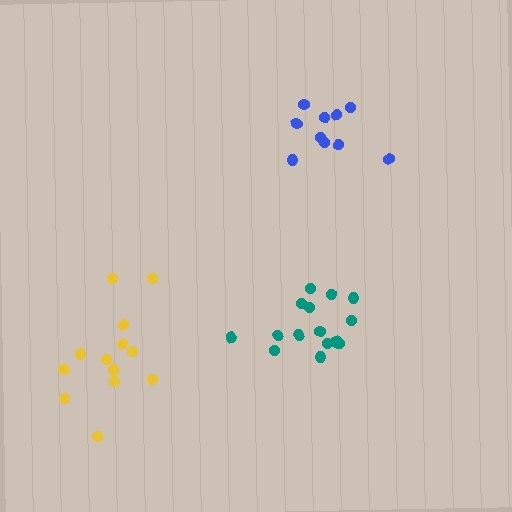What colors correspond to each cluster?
The clusters are colored: blue, teal, yellow.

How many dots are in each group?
Group 1: 10 dots, Group 2: 15 dots, Group 3: 14 dots (39 total).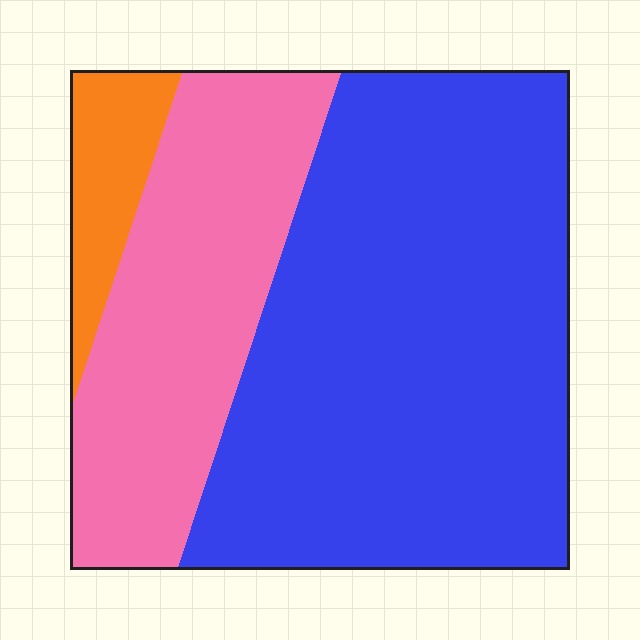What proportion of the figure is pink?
Pink covers roughly 30% of the figure.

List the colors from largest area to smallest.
From largest to smallest: blue, pink, orange.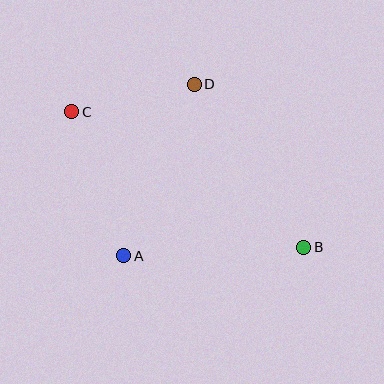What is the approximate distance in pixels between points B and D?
The distance between B and D is approximately 196 pixels.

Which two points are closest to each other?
Points C and D are closest to each other.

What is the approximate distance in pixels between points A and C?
The distance between A and C is approximately 153 pixels.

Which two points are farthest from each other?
Points B and C are farthest from each other.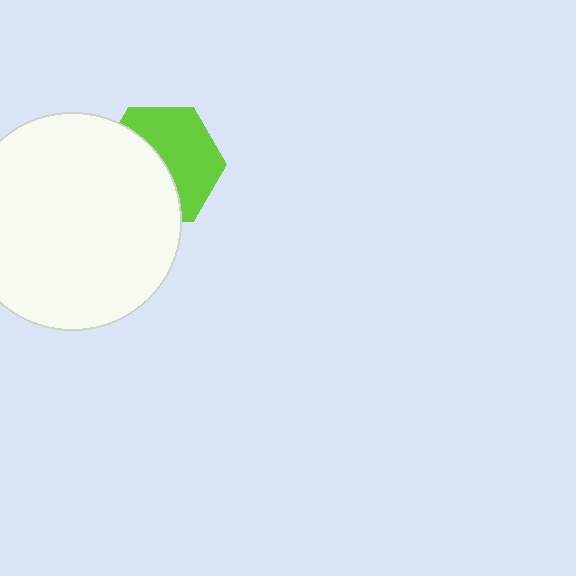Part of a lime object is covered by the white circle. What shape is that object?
It is a hexagon.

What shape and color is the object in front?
The object in front is a white circle.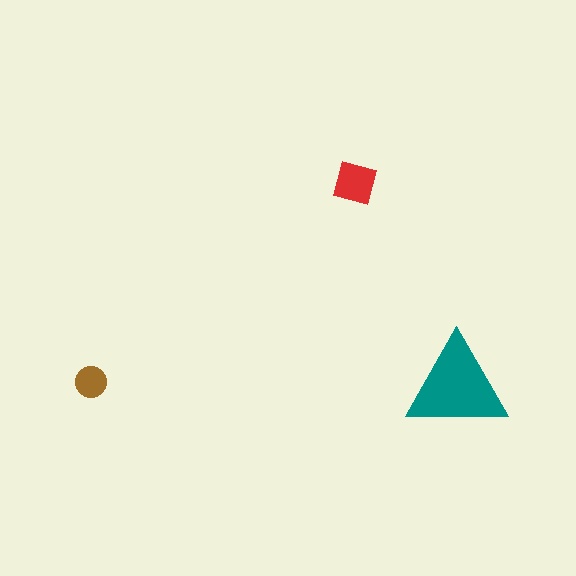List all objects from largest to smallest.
The teal triangle, the red square, the brown circle.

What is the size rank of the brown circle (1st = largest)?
3rd.